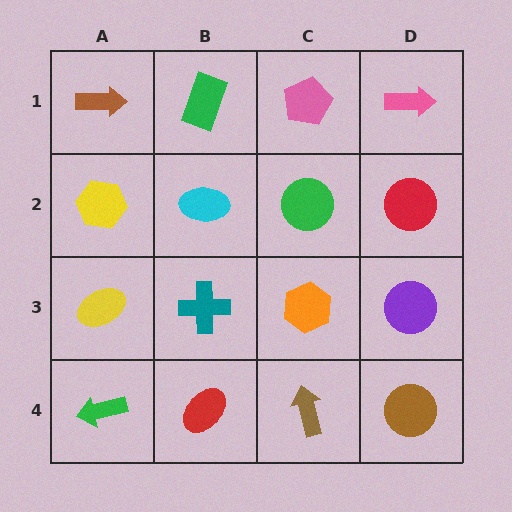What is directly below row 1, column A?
A yellow hexagon.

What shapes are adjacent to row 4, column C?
An orange hexagon (row 3, column C), a red ellipse (row 4, column B), a brown circle (row 4, column D).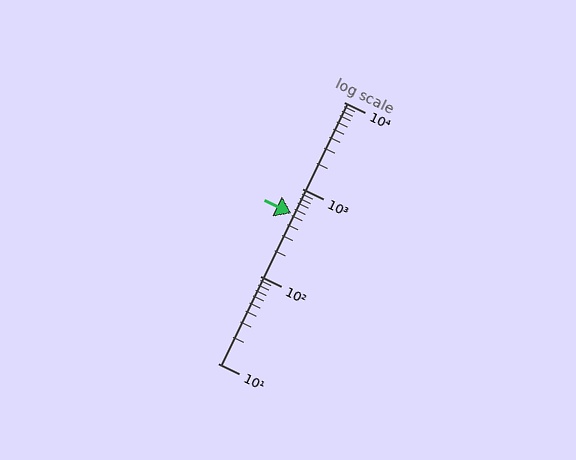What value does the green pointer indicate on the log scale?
The pointer indicates approximately 530.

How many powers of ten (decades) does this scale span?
The scale spans 3 decades, from 10 to 10000.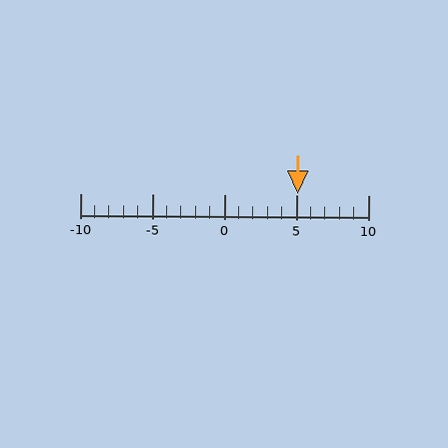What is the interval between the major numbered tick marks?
The major tick marks are spaced 5 units apart.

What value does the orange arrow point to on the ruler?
The orange arrow points to approximately 5.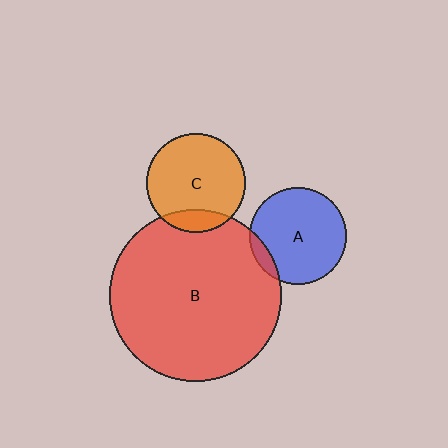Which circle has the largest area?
Circle B (red).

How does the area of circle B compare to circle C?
Approximately 3.0 times.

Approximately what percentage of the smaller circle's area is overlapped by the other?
Approximately 15%.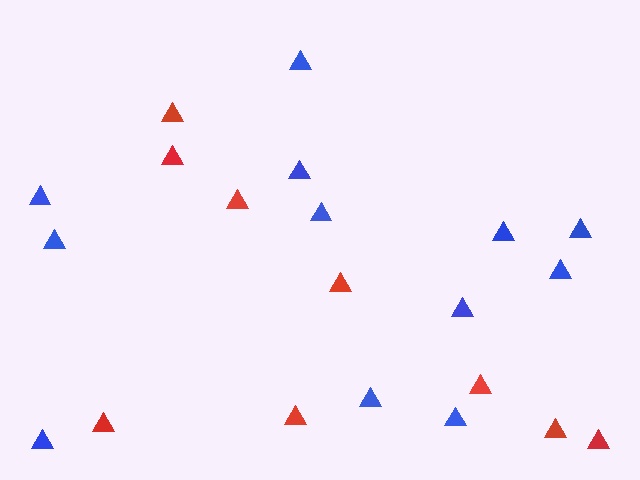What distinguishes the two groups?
There are 2 groups: one group of blue triangles (12) and one group of red triangles (9).